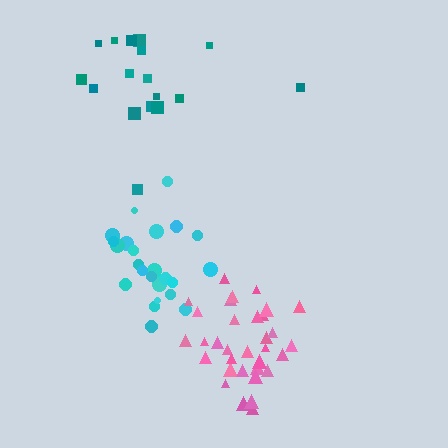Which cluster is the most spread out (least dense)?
Teal.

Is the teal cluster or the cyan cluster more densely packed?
Cyan.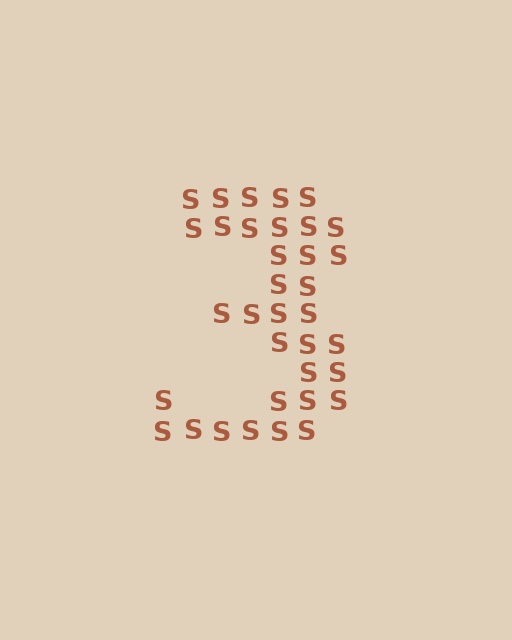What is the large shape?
The large shape is the digit 3.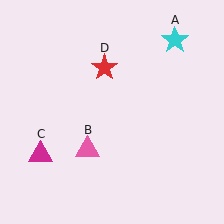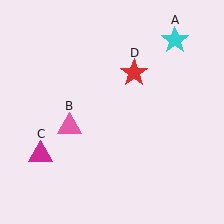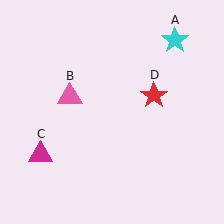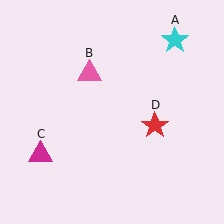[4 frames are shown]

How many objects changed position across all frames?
2 objects changed position: pink triangle (object B), red star (object D).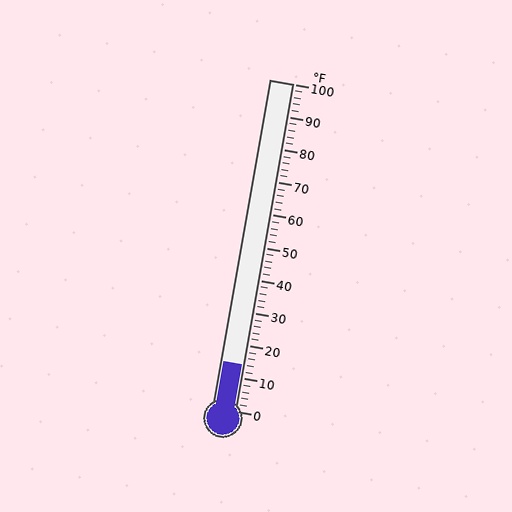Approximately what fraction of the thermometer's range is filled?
The thermometer is filled to approximately 15% of its range.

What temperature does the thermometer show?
The thermometer shows approximately 14°F.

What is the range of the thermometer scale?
The thermometer scale ranges from 0°F to 100°F.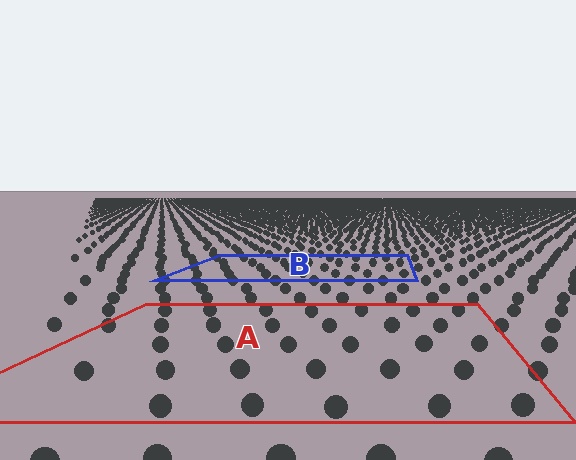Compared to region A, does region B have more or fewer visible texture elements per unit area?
Region B has more texture elements per unit area — they are packed more densely because it is farther away.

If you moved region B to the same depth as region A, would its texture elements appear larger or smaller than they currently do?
They would appear larger. At a closer depth, the same texture elements are projected at a bigger on-screen size.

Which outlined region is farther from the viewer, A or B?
Region B is farther from the viewer — the texture elements inside it appear smaller and more densely packed.